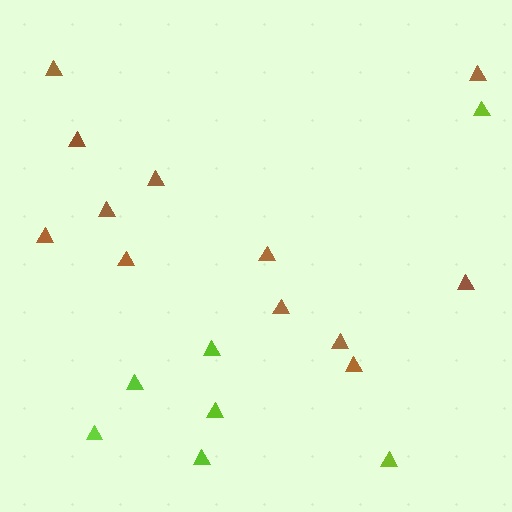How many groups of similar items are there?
There are 2 groups: one group of brown triangles (12) and one group of lime triangles (7).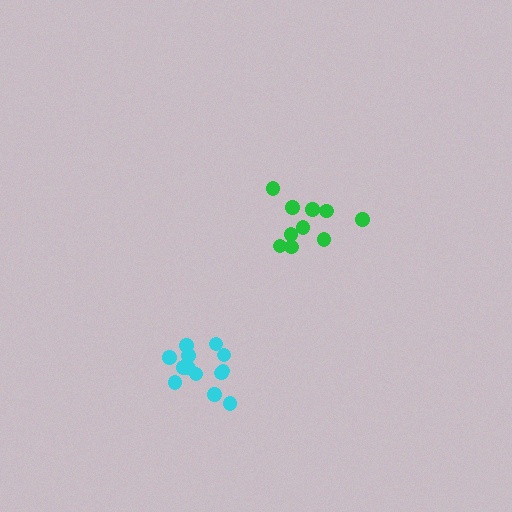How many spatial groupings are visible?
There are 2 spatial groupings.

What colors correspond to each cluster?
The clusters are colored: cyan, green.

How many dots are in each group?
Group 1: 13 dots, Group 2: 10 dots (23 total).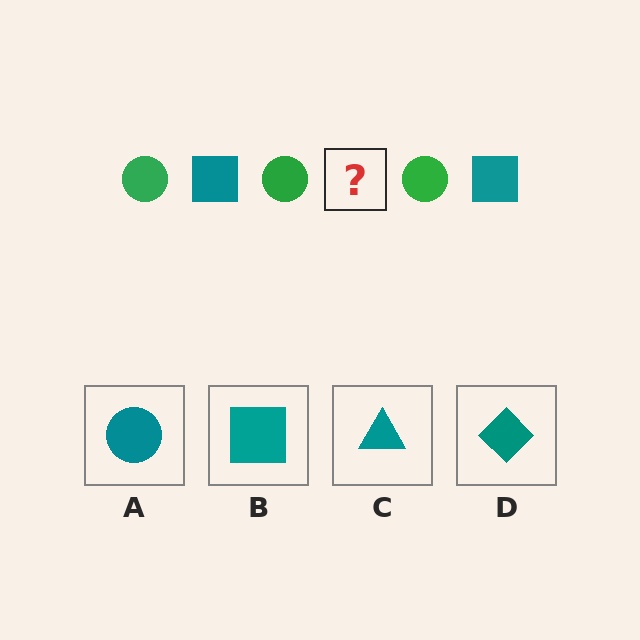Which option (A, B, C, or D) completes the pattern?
B.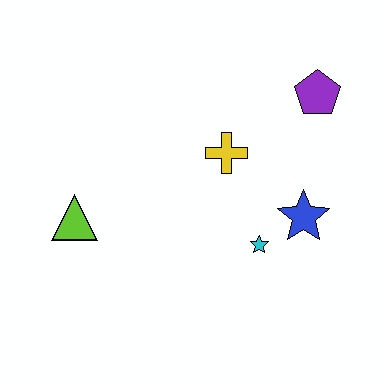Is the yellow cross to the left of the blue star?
Yes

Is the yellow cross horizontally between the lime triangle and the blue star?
Yes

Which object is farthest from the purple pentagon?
The lime triangle is farthest from the purple pentagon.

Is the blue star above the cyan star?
Yes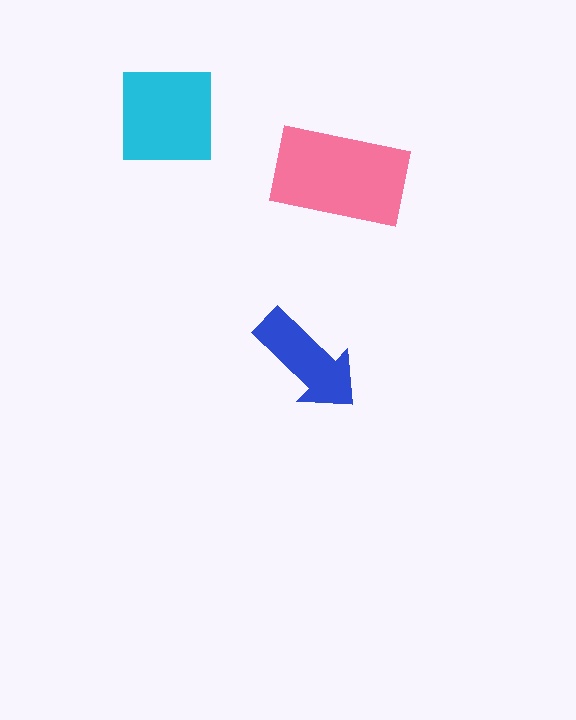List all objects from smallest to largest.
The blue arrow, the cyan square, the pink rectangle.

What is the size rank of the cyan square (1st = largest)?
2nd.